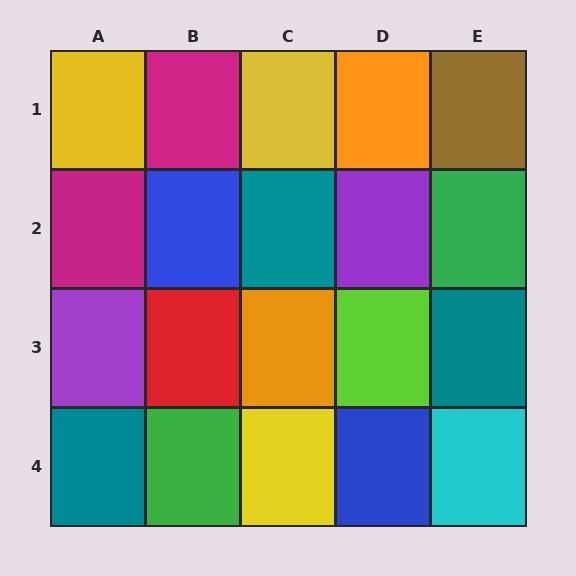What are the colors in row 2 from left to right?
Magenta, blue, teal, purple, green.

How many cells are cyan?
1 cell is cyan.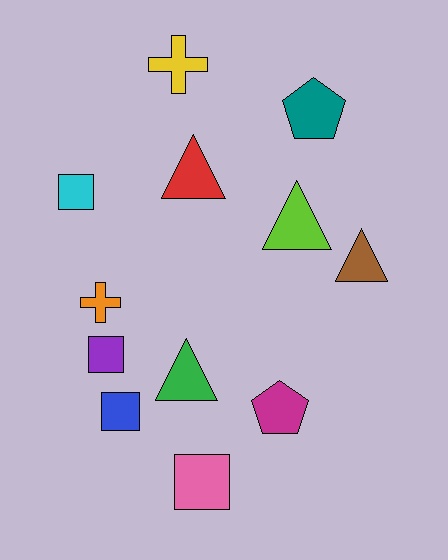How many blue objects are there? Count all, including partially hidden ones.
There is 1 blue object.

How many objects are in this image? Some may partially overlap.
There are 12 objects.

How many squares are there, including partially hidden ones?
There are 4 squares.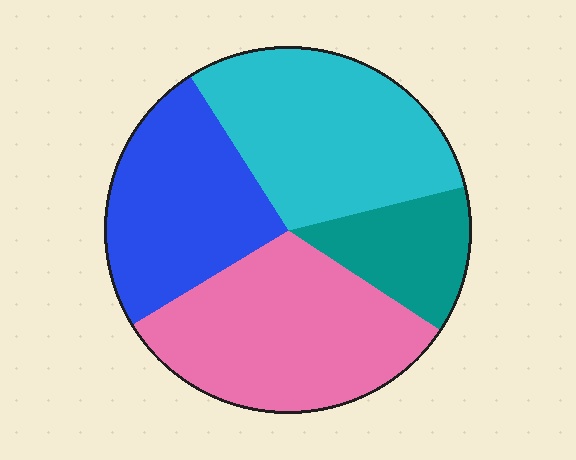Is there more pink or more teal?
Pink.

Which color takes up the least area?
Teal, at roughly 15%.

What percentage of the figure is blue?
Blue covers about 25% of the figure.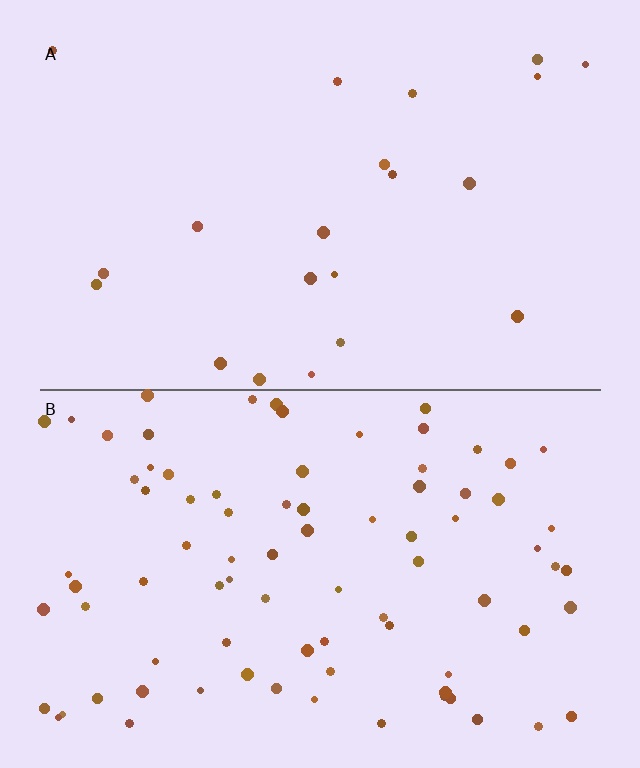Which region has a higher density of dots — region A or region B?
B (the bottom).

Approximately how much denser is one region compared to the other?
Approximately 4.0× — region B over region A.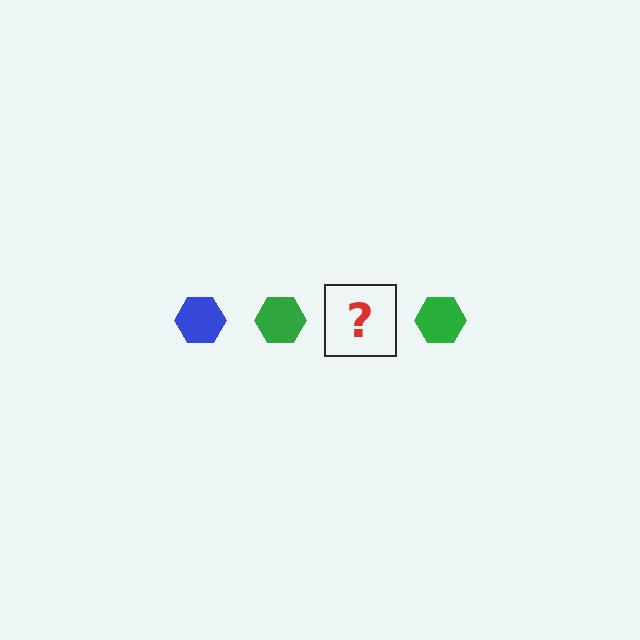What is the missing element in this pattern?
The missing element is a blue hexagon.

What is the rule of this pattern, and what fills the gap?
The rule is that the pattern cycles through blue, green hexagons. The gap should be filled with a blue hexagon.